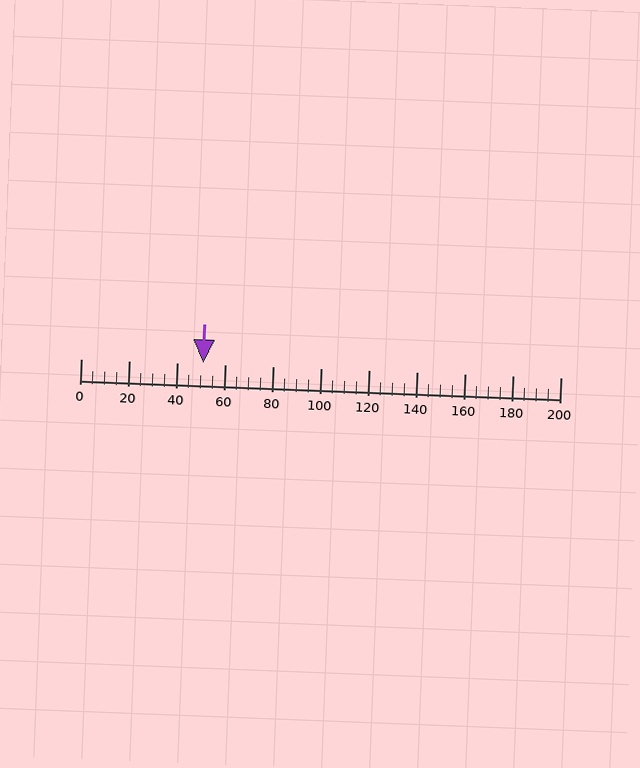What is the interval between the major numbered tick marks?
The major tick marks are spaced 20 units apart.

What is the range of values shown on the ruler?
The ruler shows values from 0 to 200.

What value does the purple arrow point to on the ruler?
The purple arrow points to approximately 51.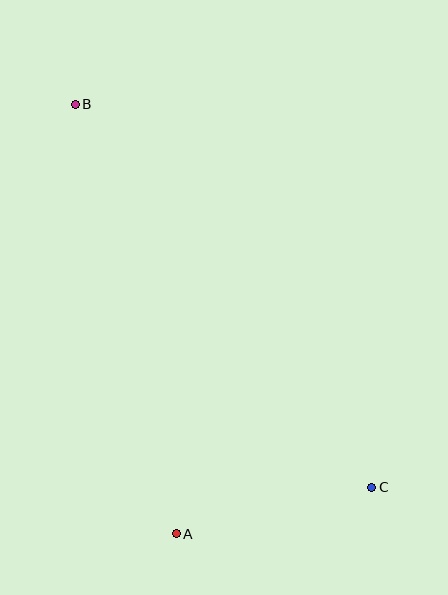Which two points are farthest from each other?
Points B and C are farthest from each other.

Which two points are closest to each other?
Points A and C are closest to each other.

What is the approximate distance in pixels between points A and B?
The distance between A and B is approximately 442 pixels.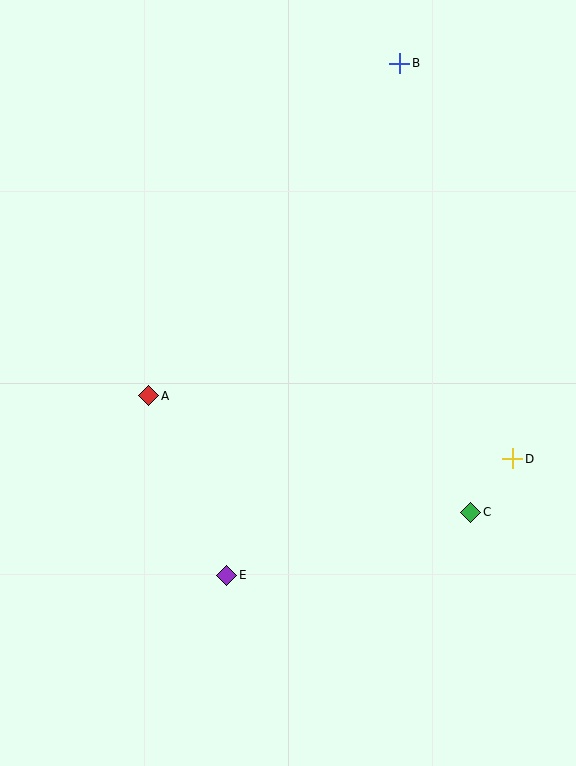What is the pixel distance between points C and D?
The distance between C and D is 68 pixels.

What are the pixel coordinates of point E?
Point E is at (227, 575).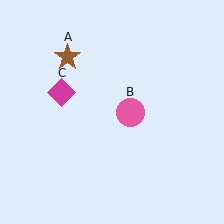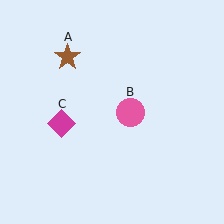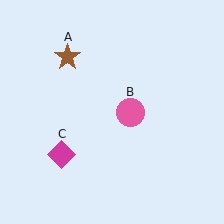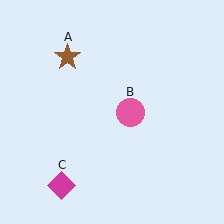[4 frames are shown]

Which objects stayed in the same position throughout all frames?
Brown star (object A) and pink circle (object B) remained stationary.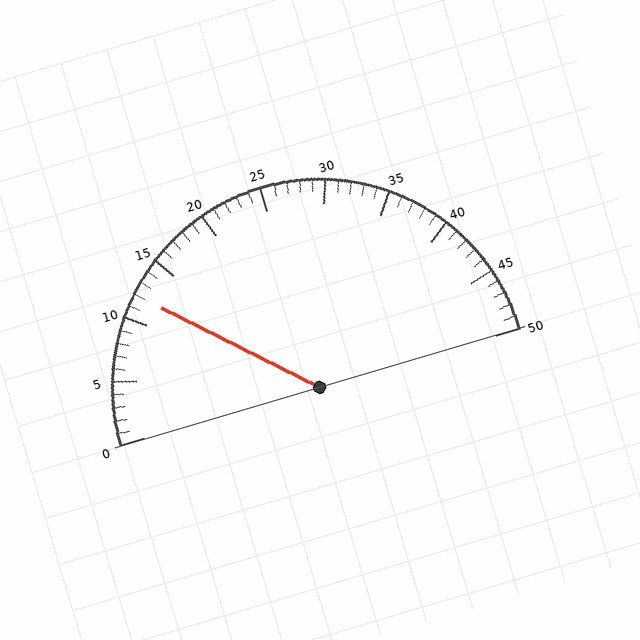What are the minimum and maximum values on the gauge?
The gauge ranges from 0 to 50.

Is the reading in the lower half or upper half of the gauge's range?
The reading is in the lower half of the range (0 to 50).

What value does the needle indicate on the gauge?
The needle indicates approximately 12.